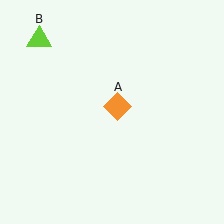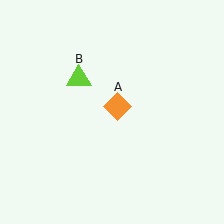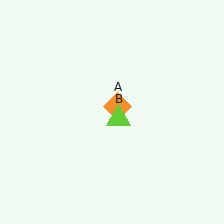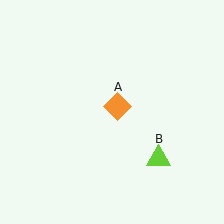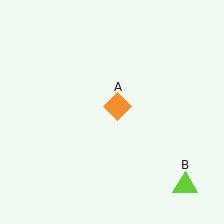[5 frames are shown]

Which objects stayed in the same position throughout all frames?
Orange diamond (object A) remained stationary.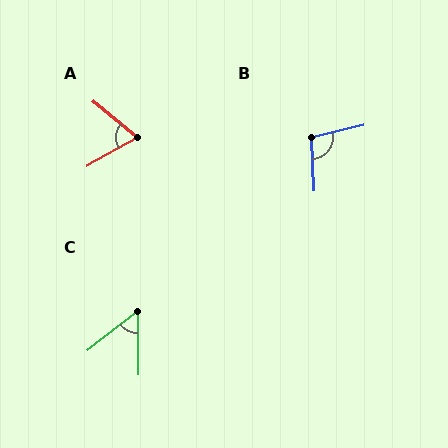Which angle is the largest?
B, at approximately 100 degrees.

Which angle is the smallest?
C, at approximately 52 degrees.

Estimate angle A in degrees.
Approximately 69 degrees.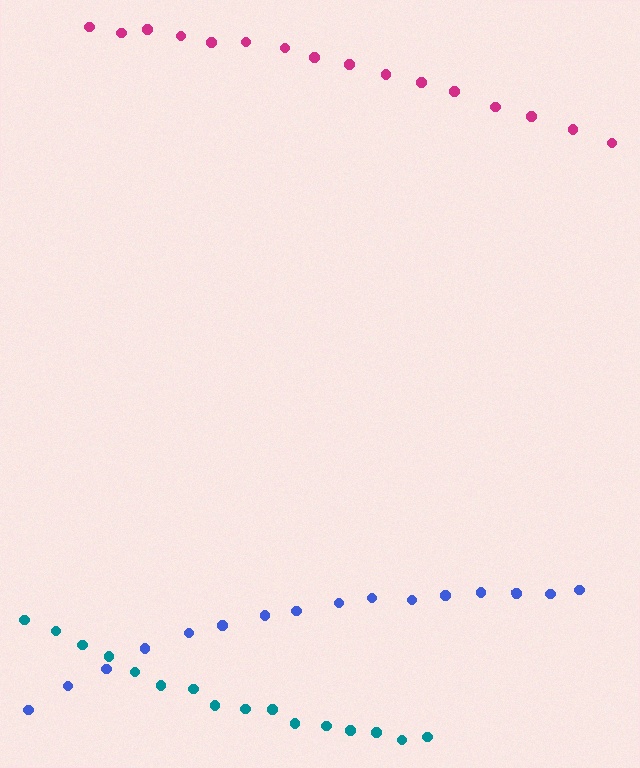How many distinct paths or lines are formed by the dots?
There are 3 distinct paths.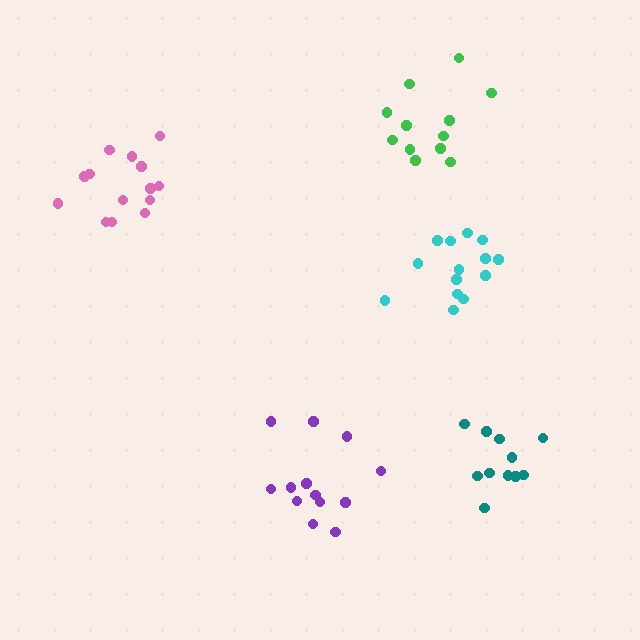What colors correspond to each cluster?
The clusters are colored: green, purple, cyan, teal, pink.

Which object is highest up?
The green cluster is topmost.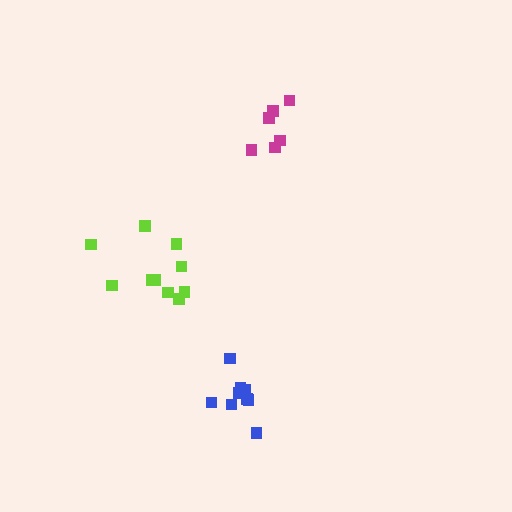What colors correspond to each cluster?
The clusters are colored: magenta, lime, blue.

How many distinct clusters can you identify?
There are 3 distinct clusters.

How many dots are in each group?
Group 1: 6 dots, Group 2: 10 dots, Group 3: 10 dots (26 total).